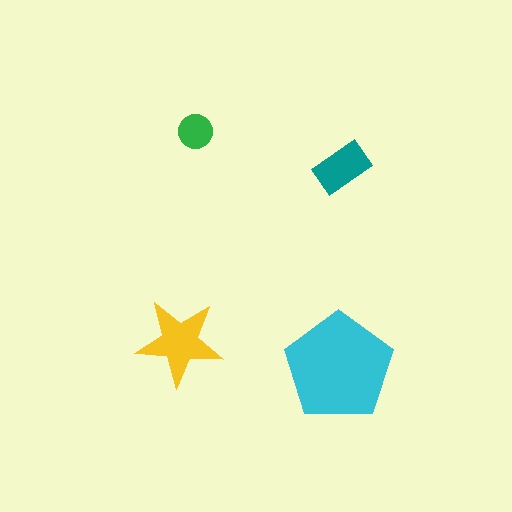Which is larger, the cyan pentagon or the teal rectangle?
The cyan pentagon.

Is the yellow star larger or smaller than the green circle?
Larger.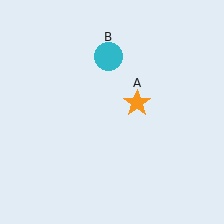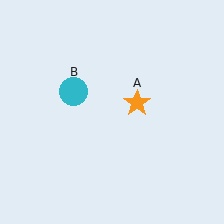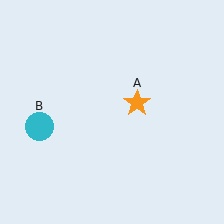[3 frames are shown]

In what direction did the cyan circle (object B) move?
The cyan circle (object B) moved down and to the left.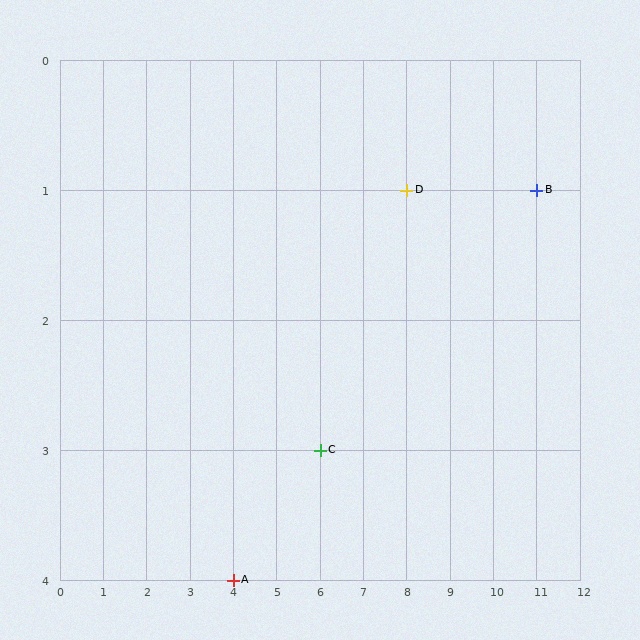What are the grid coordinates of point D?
Point D is at grid coordinates (8, 1).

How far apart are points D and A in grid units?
Points D and A are 4 columns and 3 rows apart (about 5.0 grid units diagonally).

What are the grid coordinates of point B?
Point B is at grid coordinates (11, 1).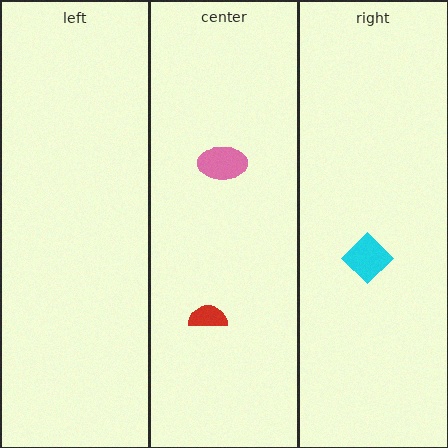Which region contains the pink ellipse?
The center region.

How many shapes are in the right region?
1.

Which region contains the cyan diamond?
The right region.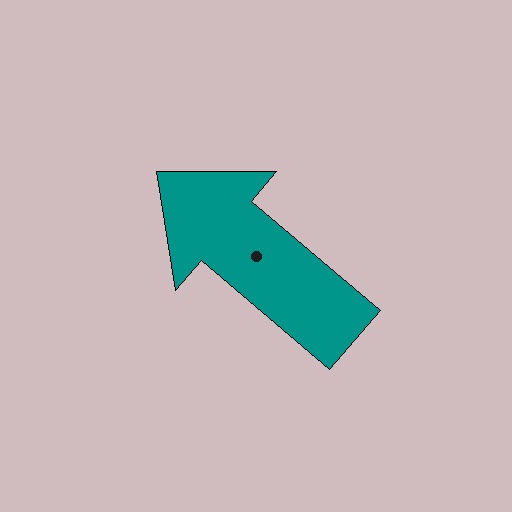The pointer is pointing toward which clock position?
Roughly 10 o'clock.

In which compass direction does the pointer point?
Northwest.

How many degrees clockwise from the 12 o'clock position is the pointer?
Approximately 310 degrees.